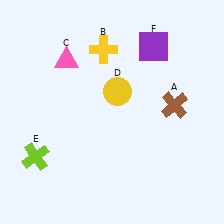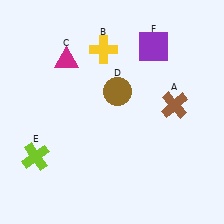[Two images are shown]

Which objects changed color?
C changed from pink to magenta. D changed from yellow to brown.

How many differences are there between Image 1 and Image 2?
There are 2 differences between the two images.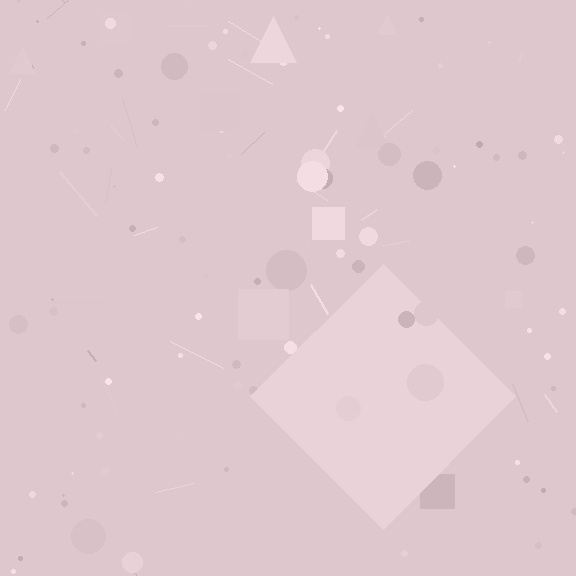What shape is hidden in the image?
A diamond is hidden in the image.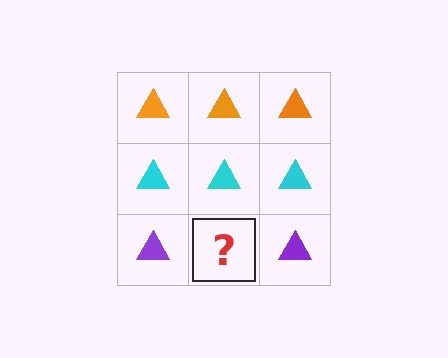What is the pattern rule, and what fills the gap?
The rule is that each row has a consistent color. The gap should be filled with a purple triangle.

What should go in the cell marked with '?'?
The missing cell should contain a purple triangle.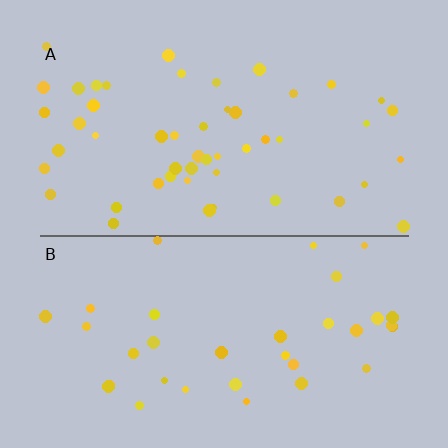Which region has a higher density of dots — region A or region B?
A (the top).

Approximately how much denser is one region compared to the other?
Approximately 1.4× — region A over region B.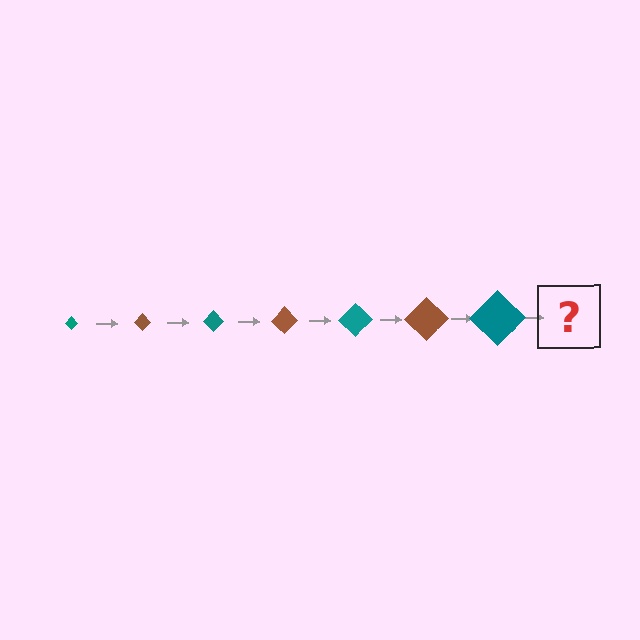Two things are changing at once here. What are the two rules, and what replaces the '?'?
The two rules are that the diamond grows larger each step and the color cycles through teal and brown. The '?' should be a brown diamond, larger than the previous one.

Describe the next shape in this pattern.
It should be a brown diamond, larger than the previous one.